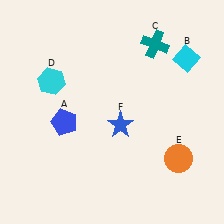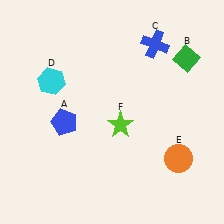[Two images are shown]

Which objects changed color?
B changed from cyan to green. C changed from teal to blue. F changed from blue to lime.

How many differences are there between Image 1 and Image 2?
There are 3 differences between the two images.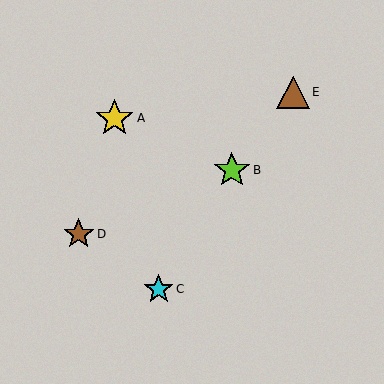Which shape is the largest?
The yellow star (labeled A) is the largest.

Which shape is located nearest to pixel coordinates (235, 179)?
The lime star (labeled B) at (232, 170) is nearest to that location.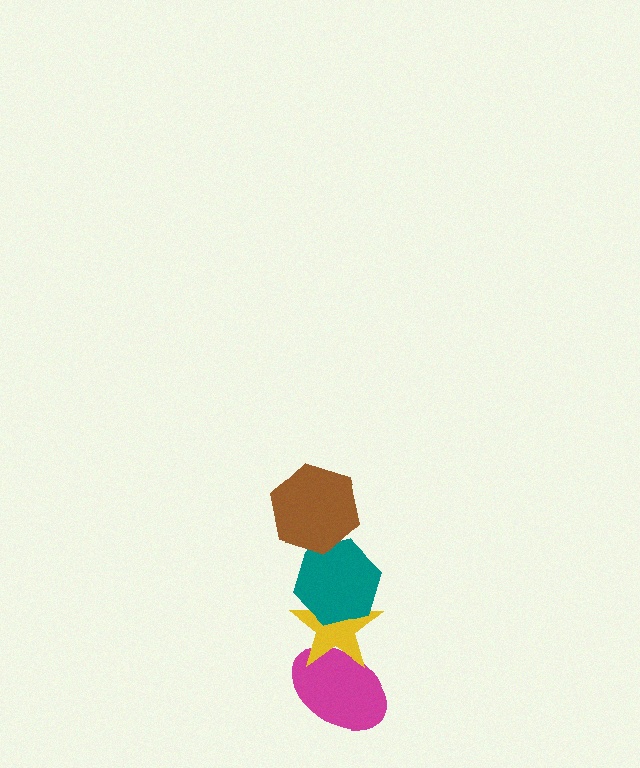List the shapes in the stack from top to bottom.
From top to bottom: the brown hexagon, the teal hexagon, the yellow star, the magenta ellipse.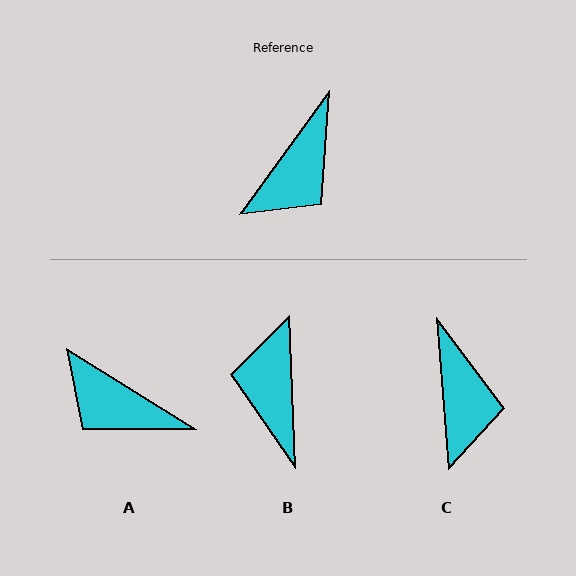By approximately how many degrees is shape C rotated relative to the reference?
Approximately 41 degrees counter-clockwise.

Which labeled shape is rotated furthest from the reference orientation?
B, about 142 degrees away.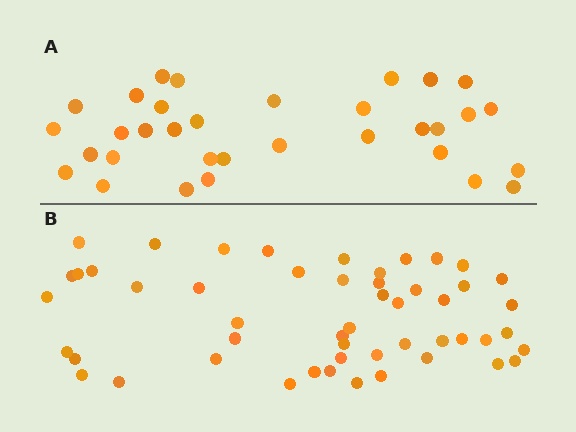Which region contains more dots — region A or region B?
Region B (the bottom region) has more dots.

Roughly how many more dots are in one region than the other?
Region B has approximately 20 more dots than region A.